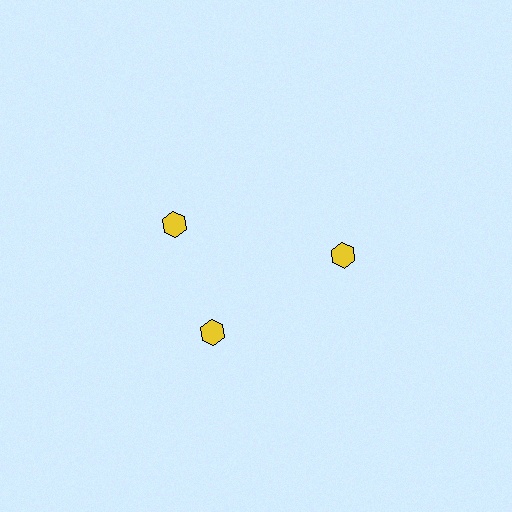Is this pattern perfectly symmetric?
No. The 3 yellow hexagons are arranged in a ring, but one element near the 11 o'clock position is rotated out of alignment along the ring, breaking the 3-fold rotational symmetry.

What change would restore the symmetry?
The symmetry would be restored by rotating it back into even spacing with its neighbors so that all 3 hexagons sit at equal angles and equal distance from the center.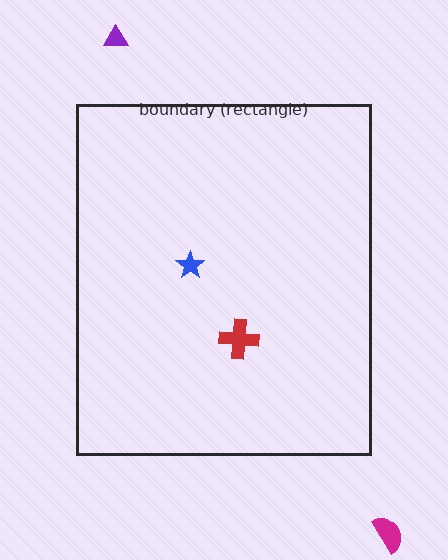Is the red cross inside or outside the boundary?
Inside.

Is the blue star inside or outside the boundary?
Inside.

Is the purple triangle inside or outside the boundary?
Outside.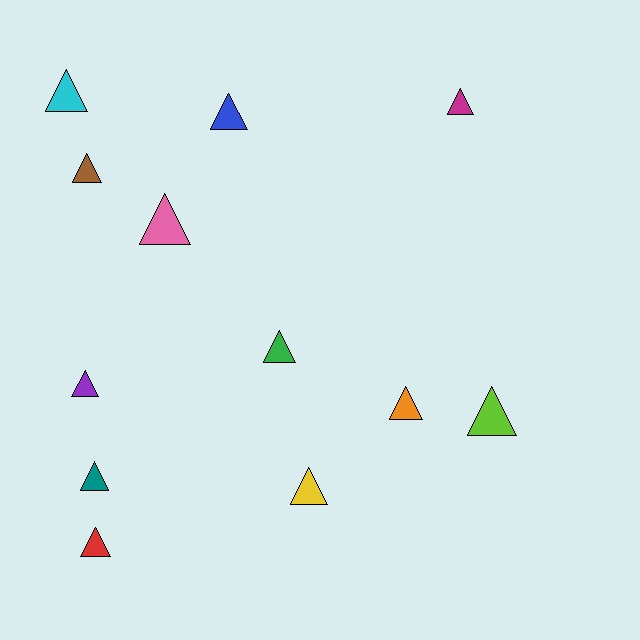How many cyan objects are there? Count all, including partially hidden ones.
There is 1 cyan object.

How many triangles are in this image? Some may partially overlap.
There are 12 triangles.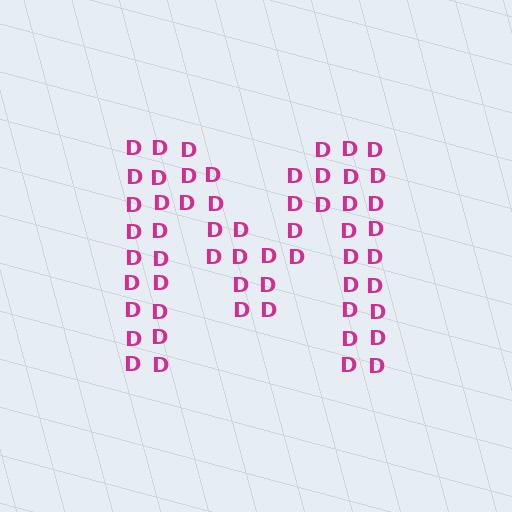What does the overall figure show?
The overall figure shows the letter M.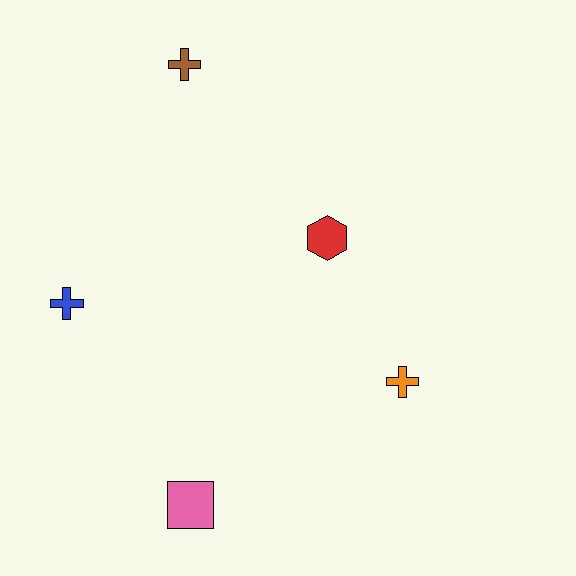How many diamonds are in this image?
There are no diamonds.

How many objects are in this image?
There are 5 objects.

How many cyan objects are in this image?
There are no cyan objects.